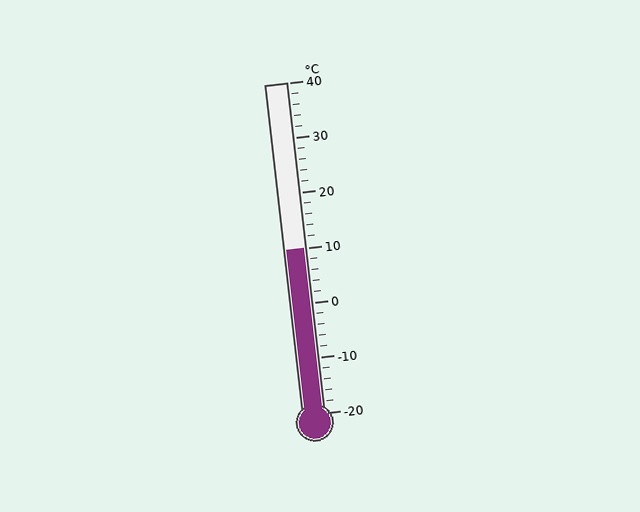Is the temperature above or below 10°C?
The temperature is at 10°C.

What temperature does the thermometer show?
The thermometer shows approximately 10°C.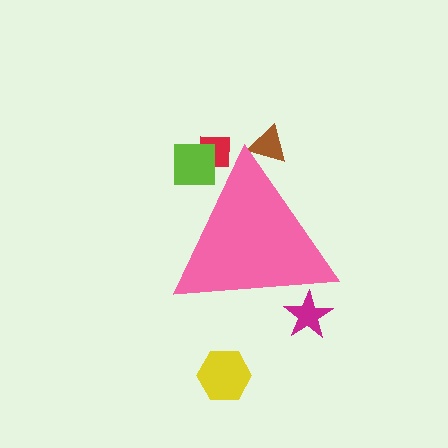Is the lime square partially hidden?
Yes, the lime square is partially hidden behind the pink triangle.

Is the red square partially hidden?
Yes, the red square is partially hidden behind the pink triangle.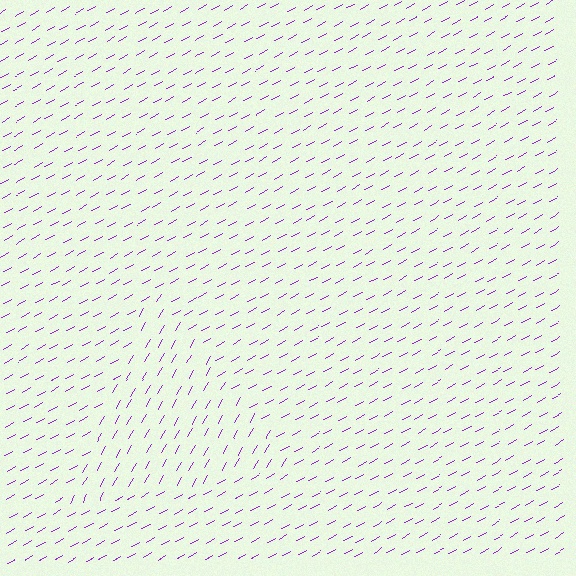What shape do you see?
I see a triangle.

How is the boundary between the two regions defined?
The boundary is defined purely by a change in line orientation (approximately 32 degrees difference). All lines are the same color and thickness.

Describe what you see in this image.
The image is filled with small purple line segments. A triangle region in the image has lines oriented differently from the surrounding lines, creating a visible texture boundary.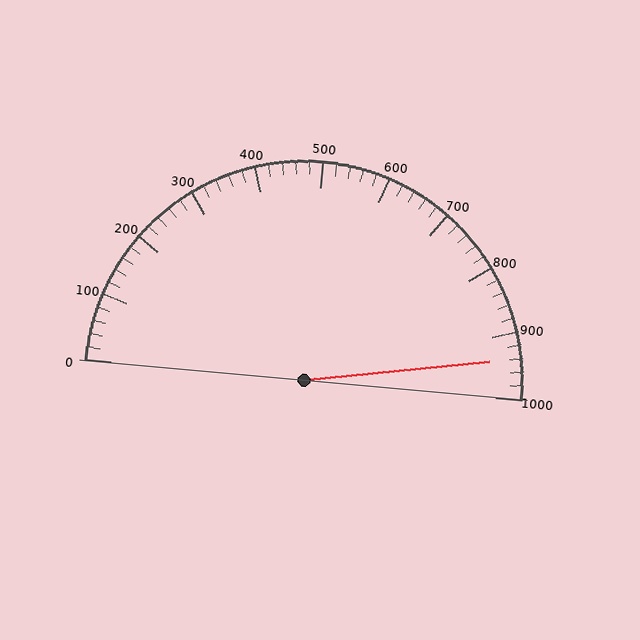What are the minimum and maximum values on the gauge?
The gauge ranges from 0 to 1000.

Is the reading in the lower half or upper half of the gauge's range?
The reading is in the upper half of the range (0 to 1000).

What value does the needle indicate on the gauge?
The needle indicates approximately 940.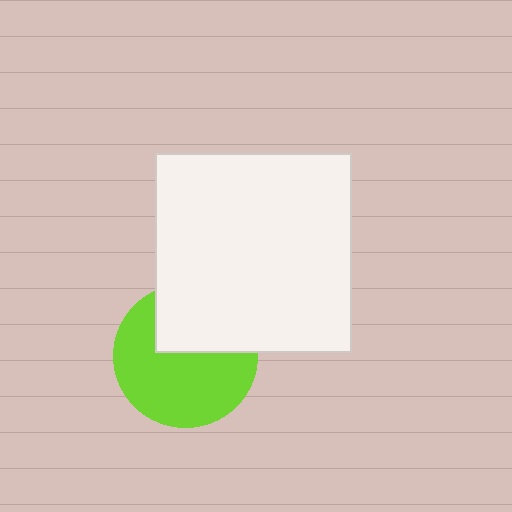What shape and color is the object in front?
The object in front is a white rectangle.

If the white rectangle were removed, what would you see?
You would see the complete lime circle.